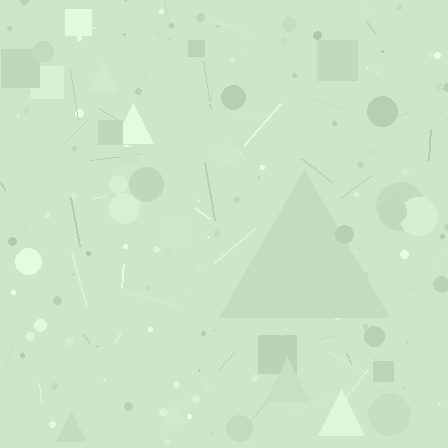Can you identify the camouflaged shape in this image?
The camouflaged shape is a triangle.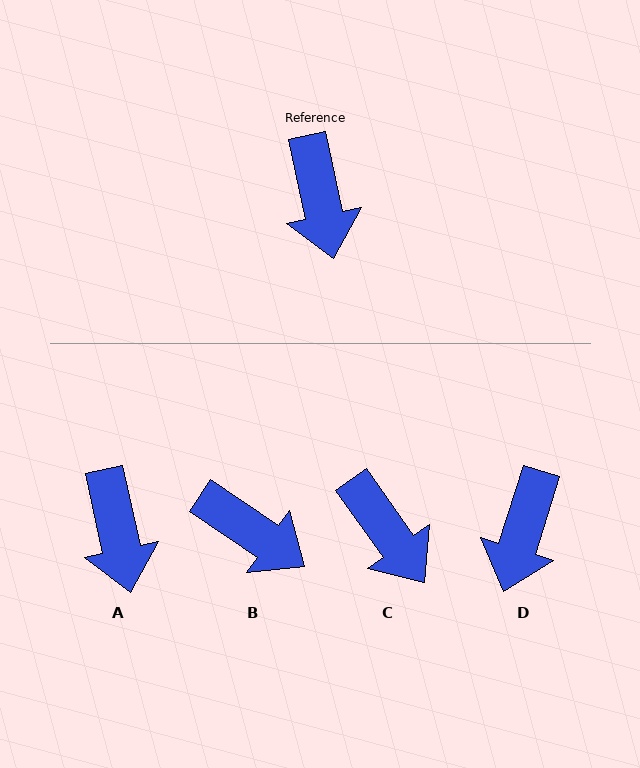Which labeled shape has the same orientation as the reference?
A.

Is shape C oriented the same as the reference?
No, it is off by about 23 degrees.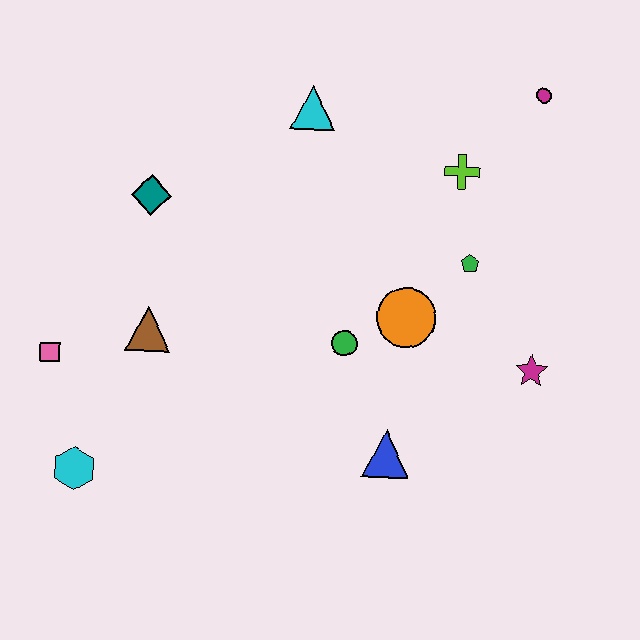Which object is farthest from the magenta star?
The pink square is farthest from the magenta star.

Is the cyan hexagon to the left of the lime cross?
Yes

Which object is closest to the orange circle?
The green circle is closest to the orange circle.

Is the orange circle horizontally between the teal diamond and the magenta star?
Yes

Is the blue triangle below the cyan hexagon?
No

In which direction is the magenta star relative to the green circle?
The magenta star is to the right of the green circle.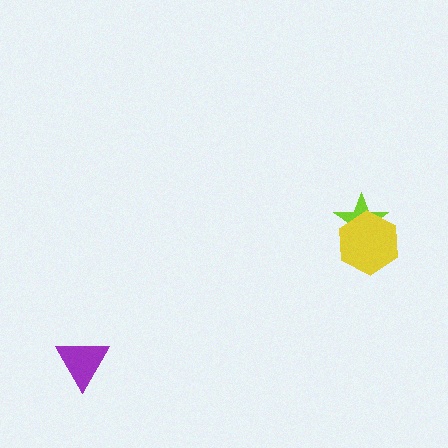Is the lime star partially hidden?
Yes, it is partially covered by another shape.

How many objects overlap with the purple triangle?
0 objects overlap with the purple triangle.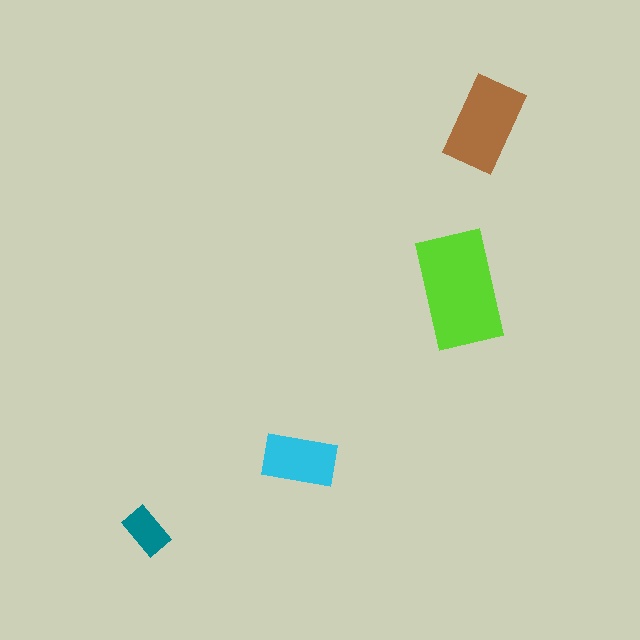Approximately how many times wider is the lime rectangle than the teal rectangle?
About 2.5 times wider.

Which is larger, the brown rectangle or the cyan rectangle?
The brown one.